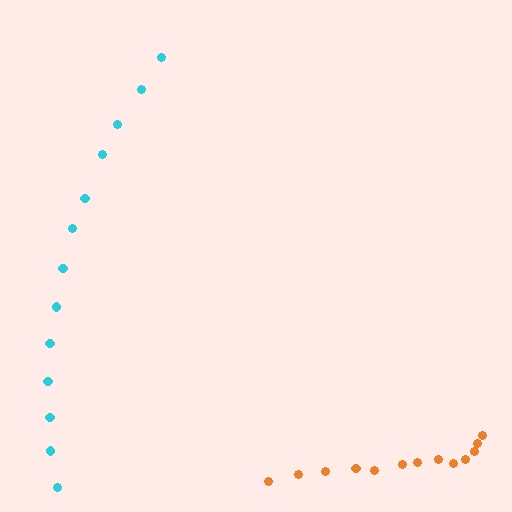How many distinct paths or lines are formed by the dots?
There are 2 distinct paths.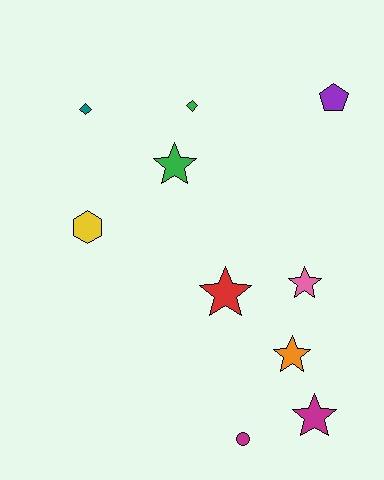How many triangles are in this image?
There are no triangles.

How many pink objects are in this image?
There is 1 pink object.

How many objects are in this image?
There are 10 objects.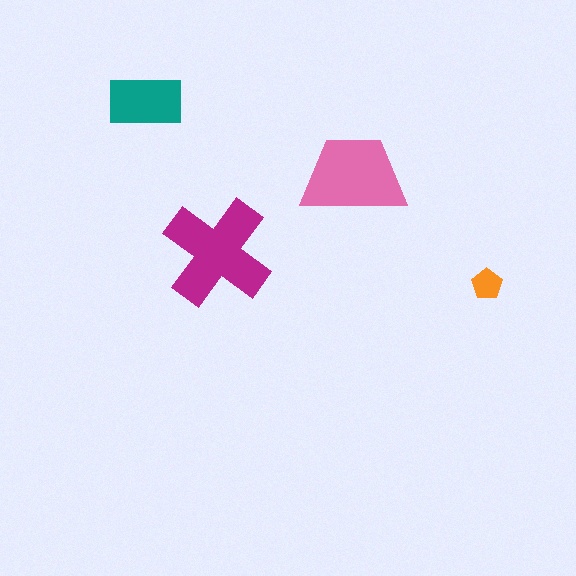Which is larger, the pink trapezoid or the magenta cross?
The magenta cross.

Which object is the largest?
The magenta cross.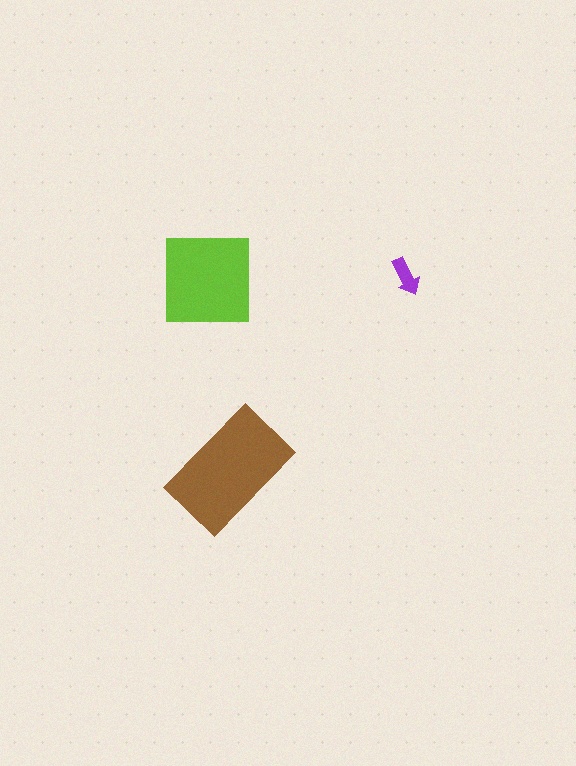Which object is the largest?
The brown rectangle.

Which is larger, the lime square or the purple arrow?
The lime square.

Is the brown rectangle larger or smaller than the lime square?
Larger.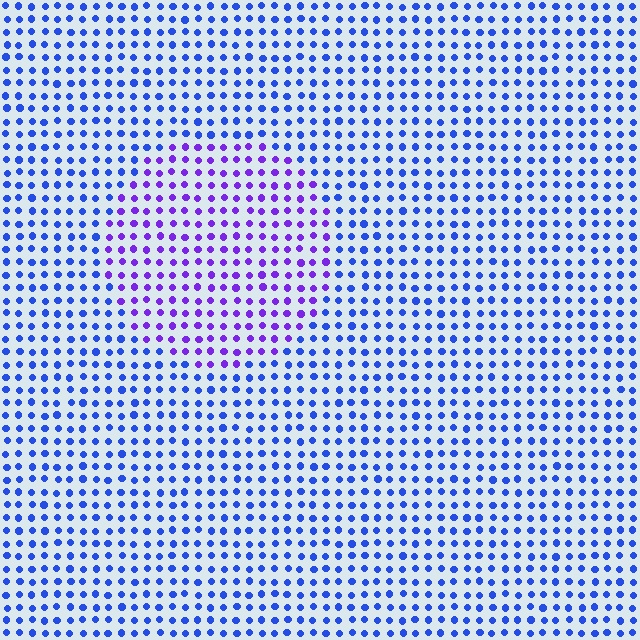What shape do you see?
I see a circle.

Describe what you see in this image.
The image is filled with small blue elements in a uniform arrangement. A circle-shaped region is visible where the elements are tinted to a slightly different hue, forming a subtle color boundary.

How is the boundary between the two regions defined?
The boundary is defined purely by a slight shift in hue (about 40 degrees). Spacing, size, and orientation are identical on both sides.